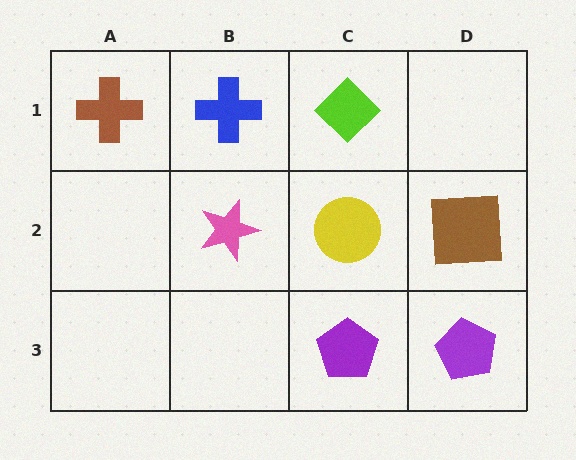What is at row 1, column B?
A blue cross.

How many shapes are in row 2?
3 shapes.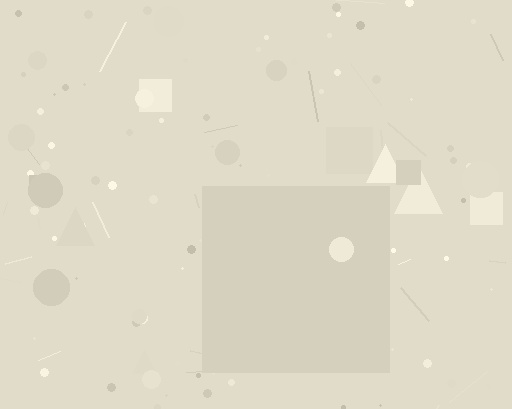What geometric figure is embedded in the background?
A square is embedded in the background.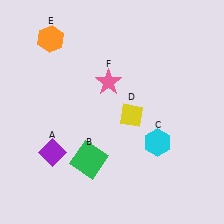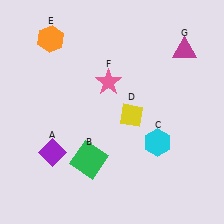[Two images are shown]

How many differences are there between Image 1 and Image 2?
There is 1 difference between the two images.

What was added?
A magenta triangle (G) was added in Image 2.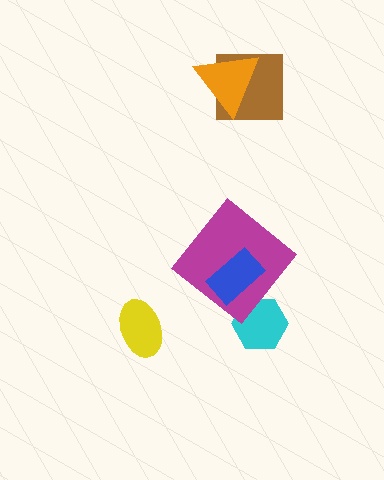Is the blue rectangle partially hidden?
No, no other shape covers it.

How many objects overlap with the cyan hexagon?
0 objects overlap with the cyan hexagon.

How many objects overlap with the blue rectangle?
1 object overlaps with the blue rectangle.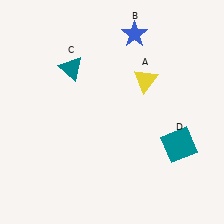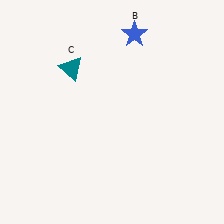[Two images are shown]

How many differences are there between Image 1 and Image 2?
There are 2 differences between the two images.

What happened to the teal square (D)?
The teal square (D) was removed in Image 2. It was in the bottom-right area of Image 1.